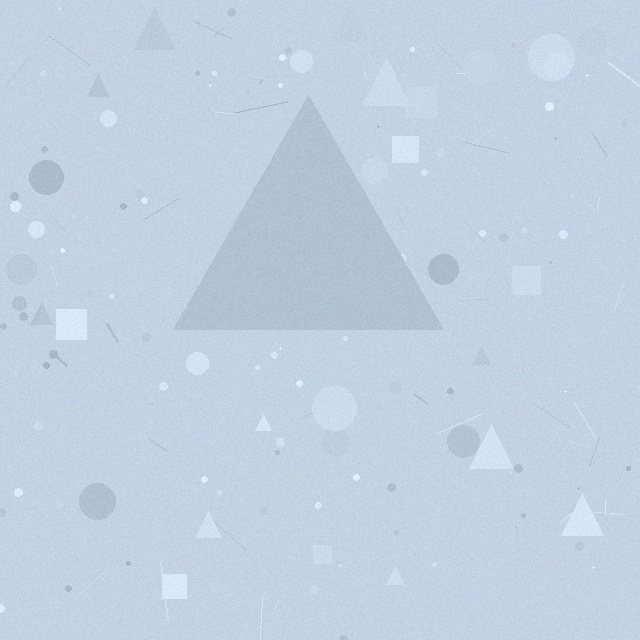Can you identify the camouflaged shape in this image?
The camouflaged shape is a triangle.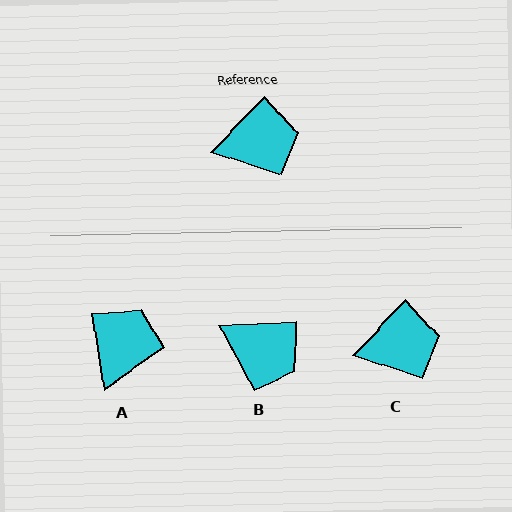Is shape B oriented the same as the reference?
No, it is off by about 44 degrees.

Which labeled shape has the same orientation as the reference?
C.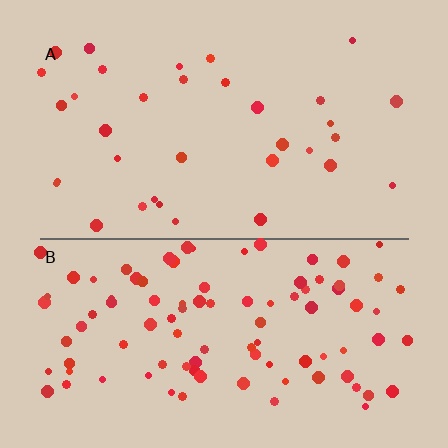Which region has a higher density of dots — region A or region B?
B (the bottom).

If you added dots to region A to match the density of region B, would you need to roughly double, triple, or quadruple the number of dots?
Approximately triple.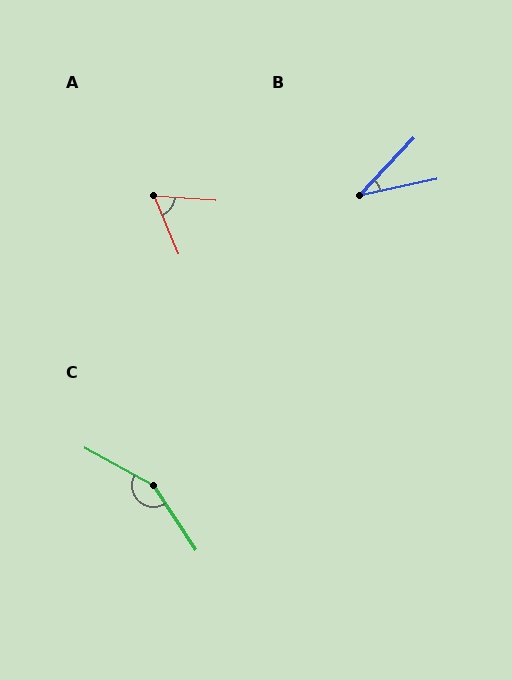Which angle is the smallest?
B, at approximately 34 degrees.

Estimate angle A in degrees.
Approximately 63 degrees.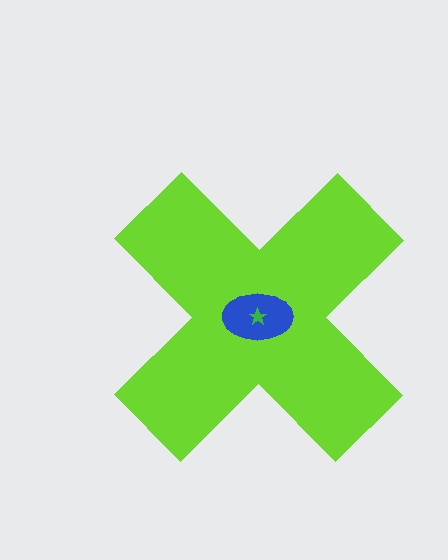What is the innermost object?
The green star.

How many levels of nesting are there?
3.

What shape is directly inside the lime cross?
The blue ellipse.